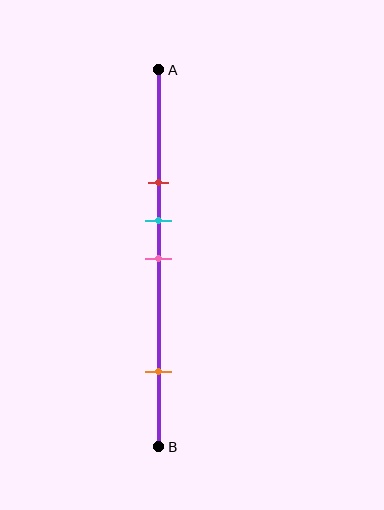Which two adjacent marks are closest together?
The cyan and pink marks are the closest adjacent pair.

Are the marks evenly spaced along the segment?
No, the marks are not evenly spaced.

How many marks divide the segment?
There are 4 marks dividing the segment.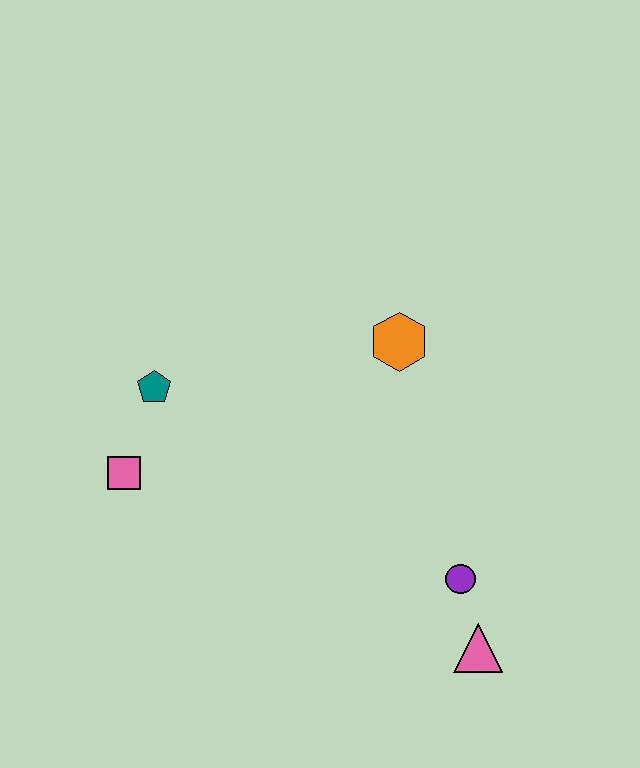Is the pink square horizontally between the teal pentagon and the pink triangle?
No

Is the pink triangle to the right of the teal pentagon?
Yes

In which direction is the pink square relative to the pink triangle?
The pink square is to the left of the pink triangle.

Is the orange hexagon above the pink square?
Yes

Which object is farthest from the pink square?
The pink triangle is farthest from the pink square.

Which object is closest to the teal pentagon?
The pink square is closest to the teal pentagon.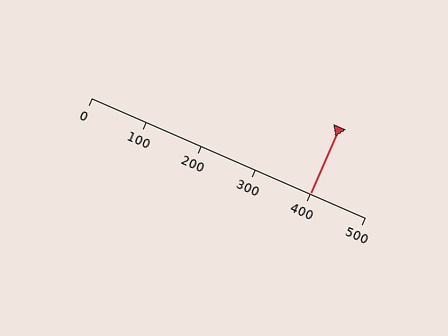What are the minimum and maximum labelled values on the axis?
The axis runs from 0 to 500.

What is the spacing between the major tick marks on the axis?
The major ticks are spaced 100 apart.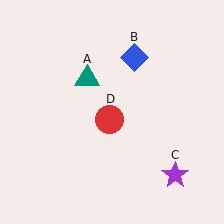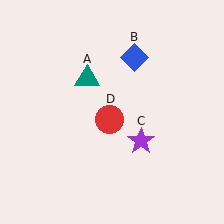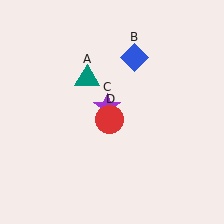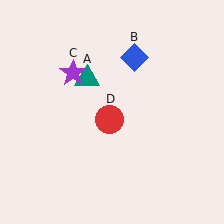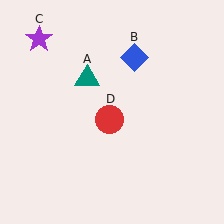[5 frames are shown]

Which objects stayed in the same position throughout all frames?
Teal triangle (object A) and blue diamond (object B) and red circle (object D) remained stationary.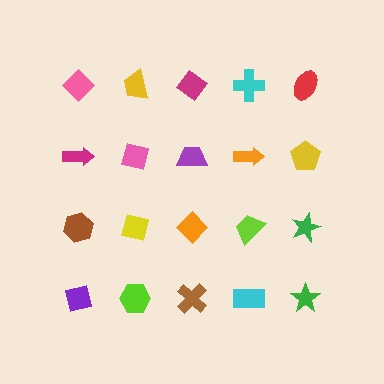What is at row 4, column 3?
A brown cross.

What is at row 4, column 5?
A green star.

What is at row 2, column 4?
An orange arrow.